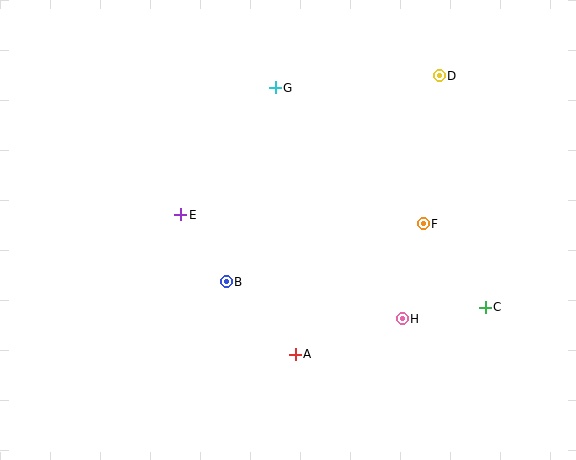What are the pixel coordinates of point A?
Point A is at (295, 354).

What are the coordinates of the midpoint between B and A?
The midpoint between B and A is at (261, 318).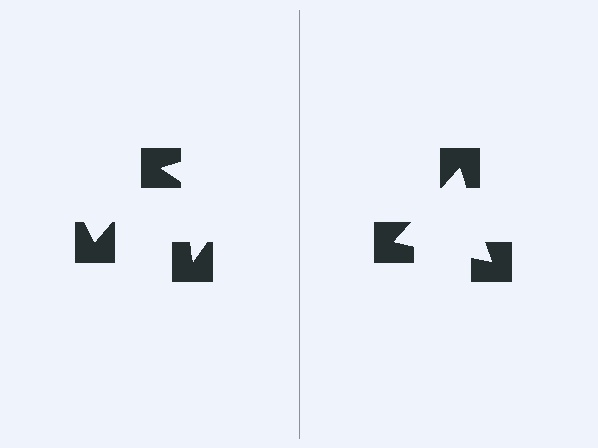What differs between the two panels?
The notched squares are positioned identically on both sides; only the wedge orientations differ. On the right they align to a triangle; on the left they are misaligned.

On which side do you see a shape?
An illusory triangle appears on the right side. On the left side the wedge cuts are rotated, so no coherent shape forms.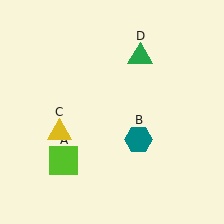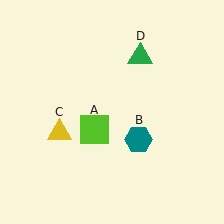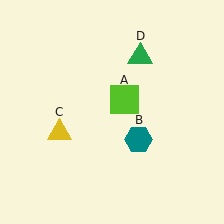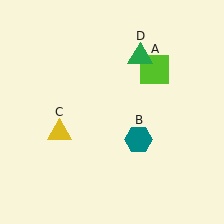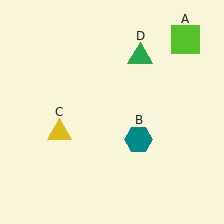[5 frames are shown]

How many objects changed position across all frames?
1 object changed position: lime square (object A).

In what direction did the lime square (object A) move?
The lime square (object A) moved up and to the right.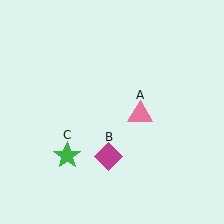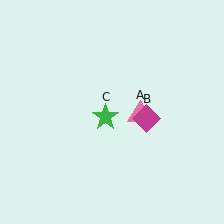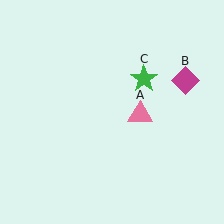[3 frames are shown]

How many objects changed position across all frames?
2 objects changed position: magenta diamond (object B), green star (object C).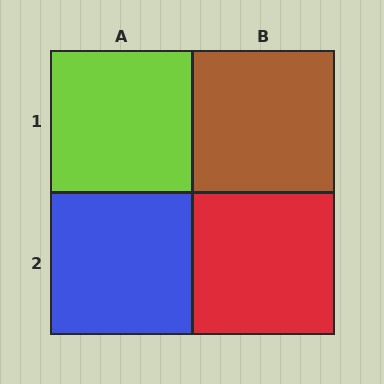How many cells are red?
1 cell is red.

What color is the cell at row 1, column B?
Brown.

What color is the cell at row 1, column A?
Lime.